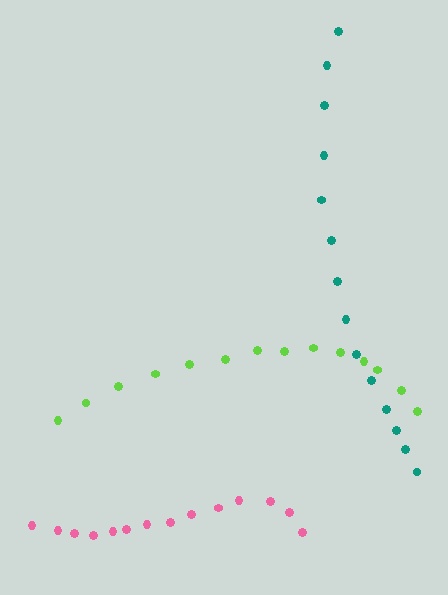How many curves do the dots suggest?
There are 3 distinct paths.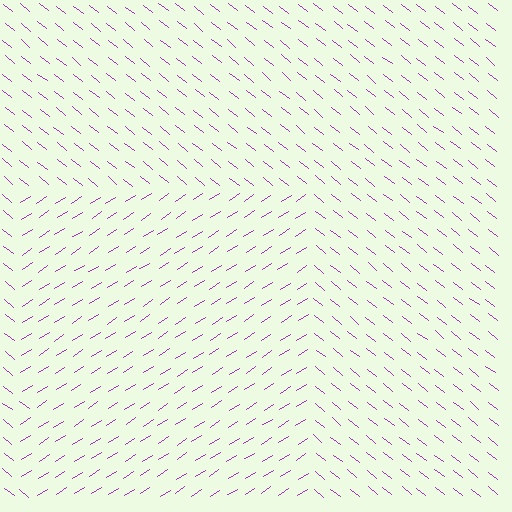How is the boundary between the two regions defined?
The boundary is defined purely by a change in line orientation (approximately 71 degrees difference). All lines are the same color and thickness.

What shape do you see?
I see a rectangle.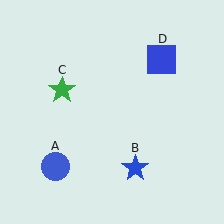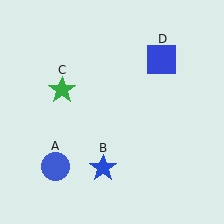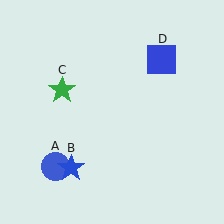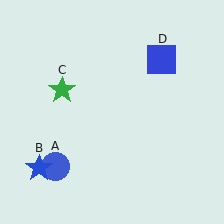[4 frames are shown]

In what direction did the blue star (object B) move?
The blue star (object B) moved left.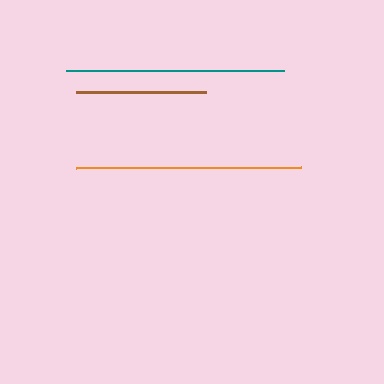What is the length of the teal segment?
The teal segment is approximately 218 pixels long.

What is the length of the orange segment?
The orange segment is approximately 225 pixels long.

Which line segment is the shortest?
The brown line is the shortest at approximately 130 pixels.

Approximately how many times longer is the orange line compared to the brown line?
The orange line is approximately 1.7 times the length of the brown line.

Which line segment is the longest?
The orange line is the longest at approximately 225 pixels.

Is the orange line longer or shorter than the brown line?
The orange line is longer than the brown line.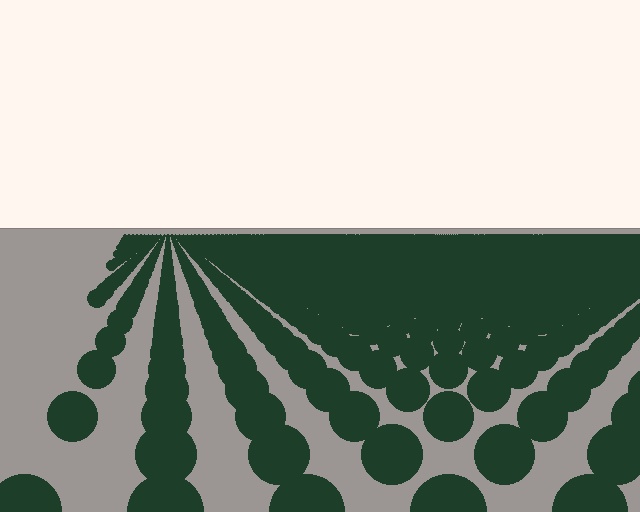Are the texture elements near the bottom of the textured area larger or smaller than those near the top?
Larger. Near the bottom, elements are closer to the viewer and appear at a bigger on-screen size.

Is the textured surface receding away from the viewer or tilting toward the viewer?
The surface is receding away from the viewer. Texture elements get smaller and denser toward the top.